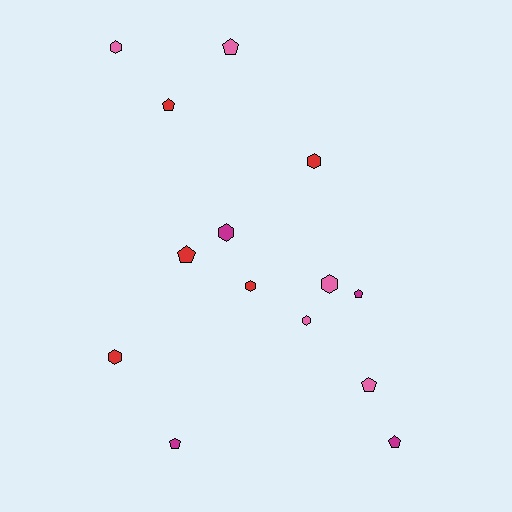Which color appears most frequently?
Pink, with 5 objects.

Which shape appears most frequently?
Hexagon, with 7 objects.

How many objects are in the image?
There are 14 objects.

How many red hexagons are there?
There are 3 red hexagons.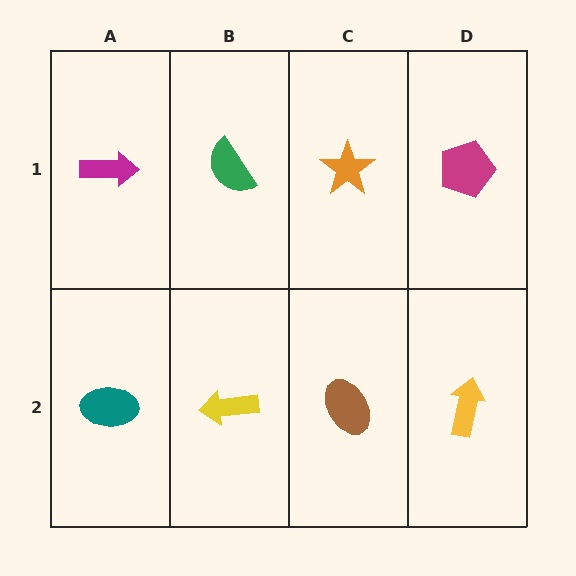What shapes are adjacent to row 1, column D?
A yellow arrow (row 2, column D), an orange star (row 1, column C).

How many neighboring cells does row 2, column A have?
2.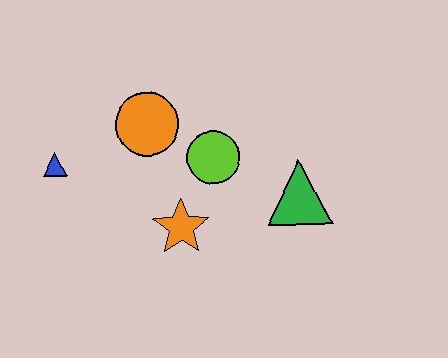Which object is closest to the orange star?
The lime circle is closest to the orange star.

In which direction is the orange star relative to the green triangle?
The orange star is to the left of the green triangle.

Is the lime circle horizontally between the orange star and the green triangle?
Yes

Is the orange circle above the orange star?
Yes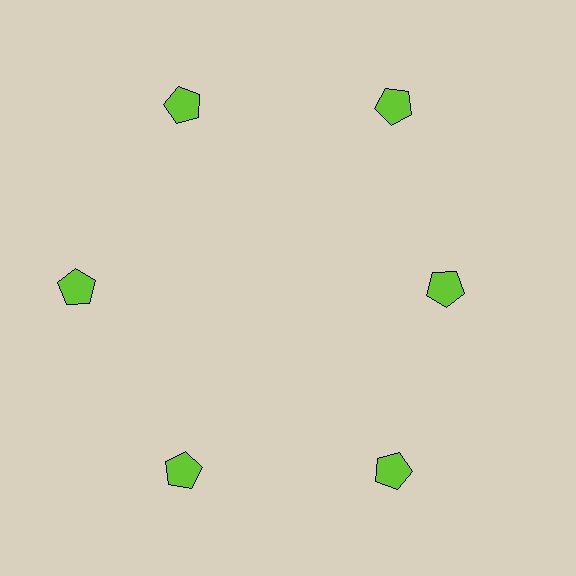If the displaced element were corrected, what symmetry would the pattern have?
It would have 6-fold rotational symmetry — the pattern would map onto itself every 60 degrees.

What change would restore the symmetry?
The symmetry would be restored by moving it outward, back onto the ring so that all 6 pentagons sit at equal angles and equal distance from the center.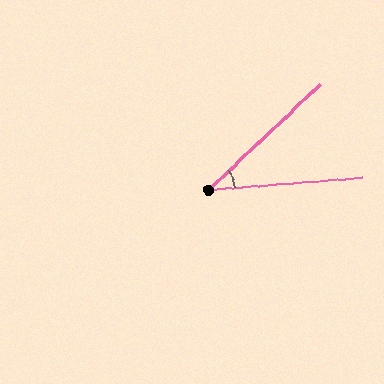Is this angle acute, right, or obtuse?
It is acute.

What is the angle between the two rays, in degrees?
Approximately 39 degrees.